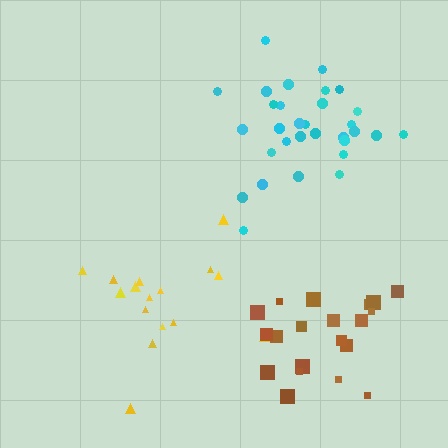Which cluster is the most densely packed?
Brown.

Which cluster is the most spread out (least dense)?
Yellow.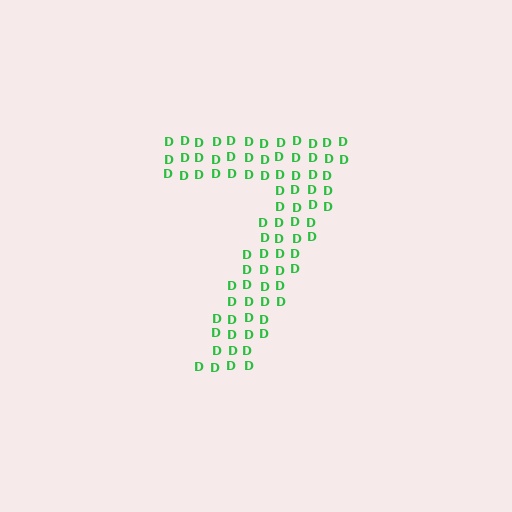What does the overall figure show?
The overall figure shows the digit 7.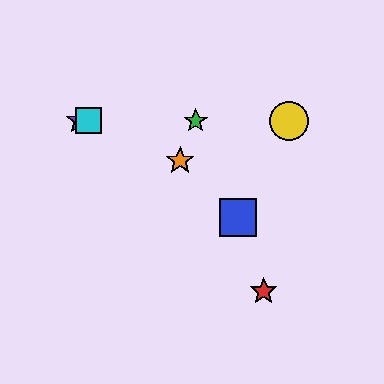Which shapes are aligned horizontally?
The green star, the yellow circle, the purple star, the cyan square are aligned horizontally.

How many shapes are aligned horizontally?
4 shapes (the green star, the yellow circle, the purple star, the cyan square) are aligned horizontally.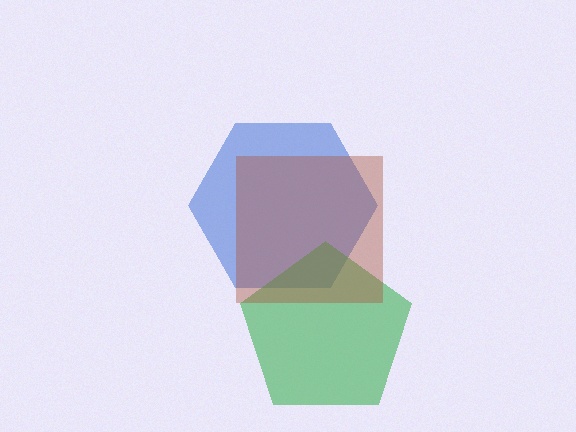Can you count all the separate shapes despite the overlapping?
Yes, there are 3 separate shapes.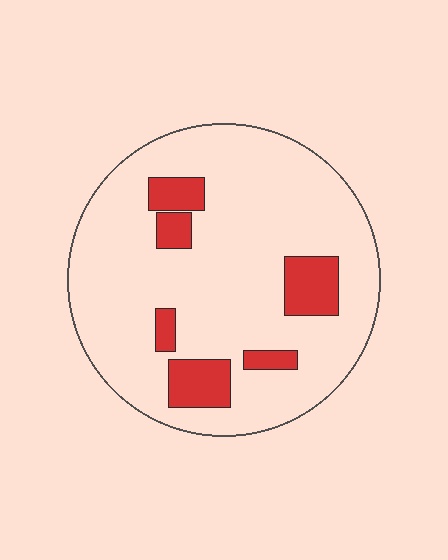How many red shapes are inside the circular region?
6.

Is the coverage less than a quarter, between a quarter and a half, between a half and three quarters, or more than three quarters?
Less than a quarter.